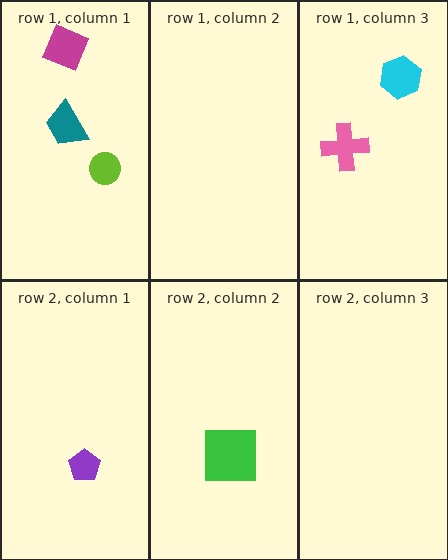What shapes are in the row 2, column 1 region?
The purple pentagon.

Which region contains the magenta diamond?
The row 1, column 1 region.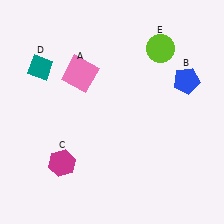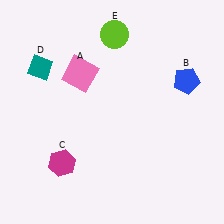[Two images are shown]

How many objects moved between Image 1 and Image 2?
1 object moved between the two images.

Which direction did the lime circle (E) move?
The lime circle (E) moved left.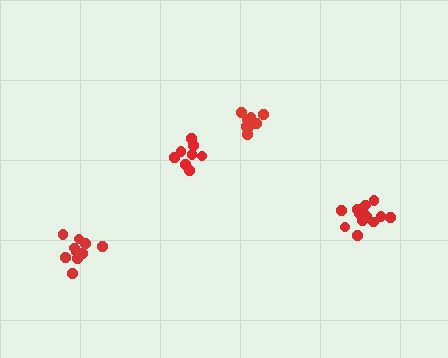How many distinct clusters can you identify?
There are 4 distinct clusters.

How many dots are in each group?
Group 1: 8 dots, Group 2: 13 dots, Group 3: 10 dots, Group 4: 10 dots (41 total).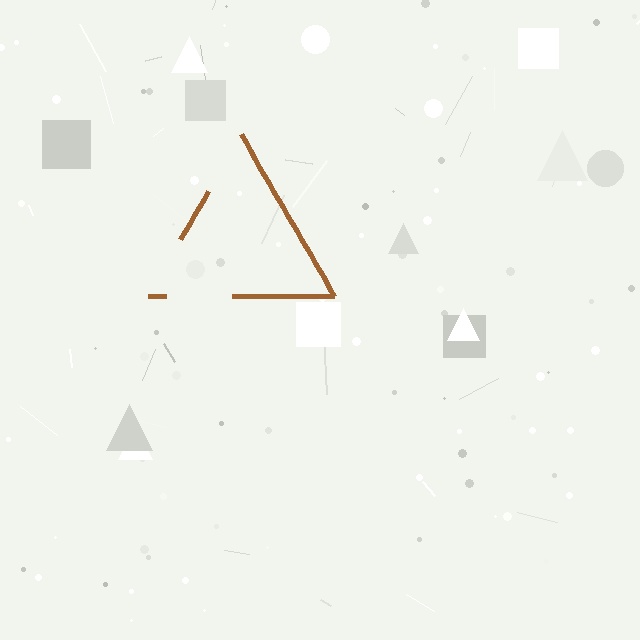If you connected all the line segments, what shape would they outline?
They would outline a triangle.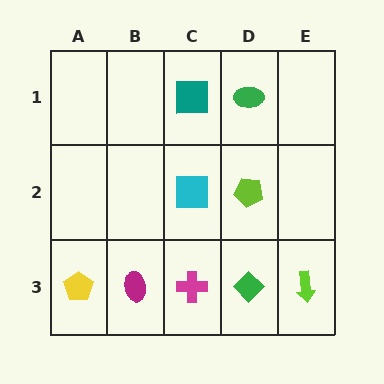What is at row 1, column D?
A green ellipse.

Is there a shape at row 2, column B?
No, that cell is empty.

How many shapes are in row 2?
2 shapes.